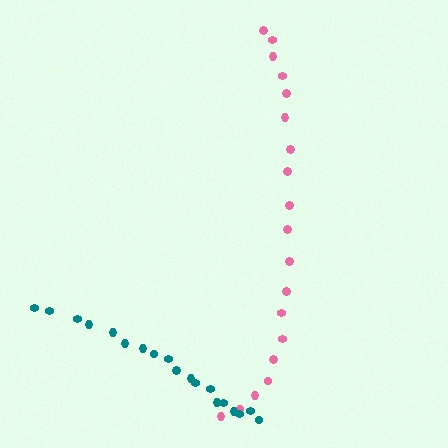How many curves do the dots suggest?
There are 2 distinct paths.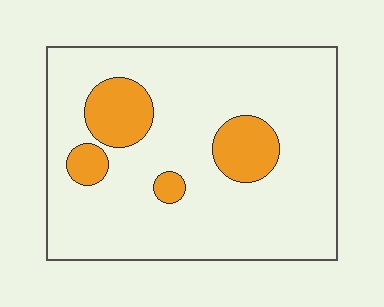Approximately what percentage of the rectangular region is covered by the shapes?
Approximately 15%.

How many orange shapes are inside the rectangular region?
4.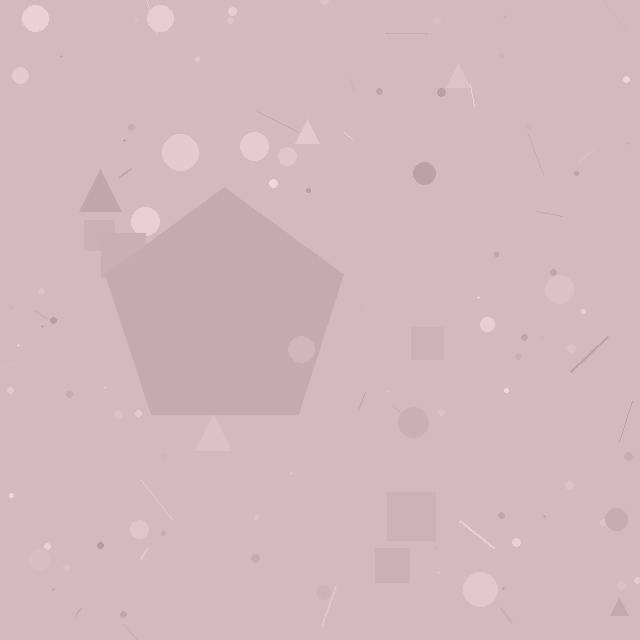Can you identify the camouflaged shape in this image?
The camouflaged shape is a pentagon.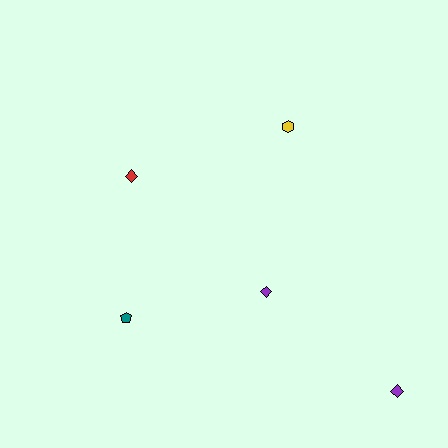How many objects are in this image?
There are 5 objects.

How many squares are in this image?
There are no squares.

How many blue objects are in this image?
There are no blue objects.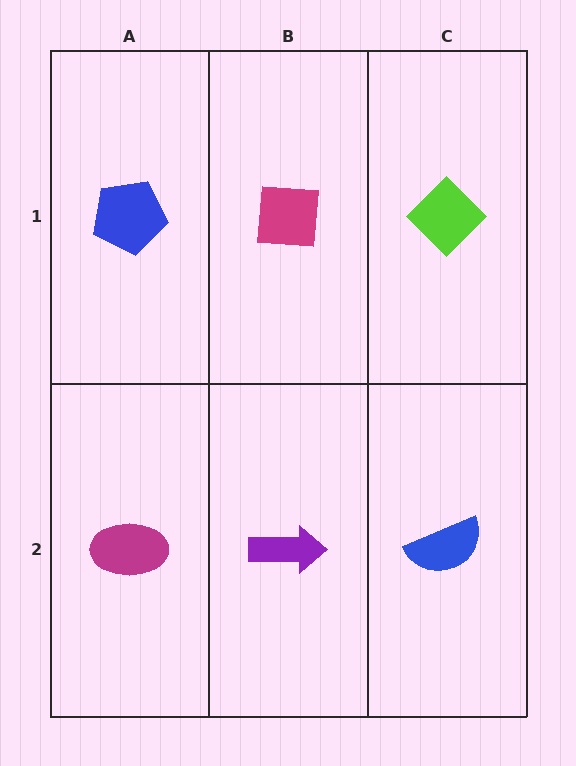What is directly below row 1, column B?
A purple arrow.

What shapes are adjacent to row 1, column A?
A magenta ellipse (row 2, column A), a magenta square (row 1, column B).